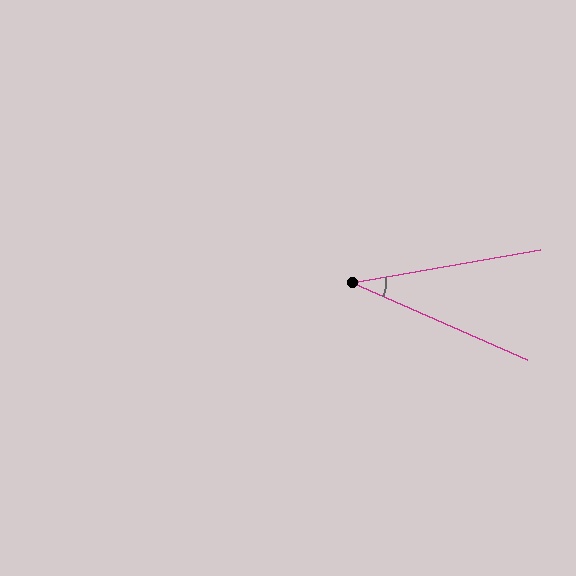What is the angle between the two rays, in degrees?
Approximately 34 degrees.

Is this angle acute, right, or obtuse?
It is acute.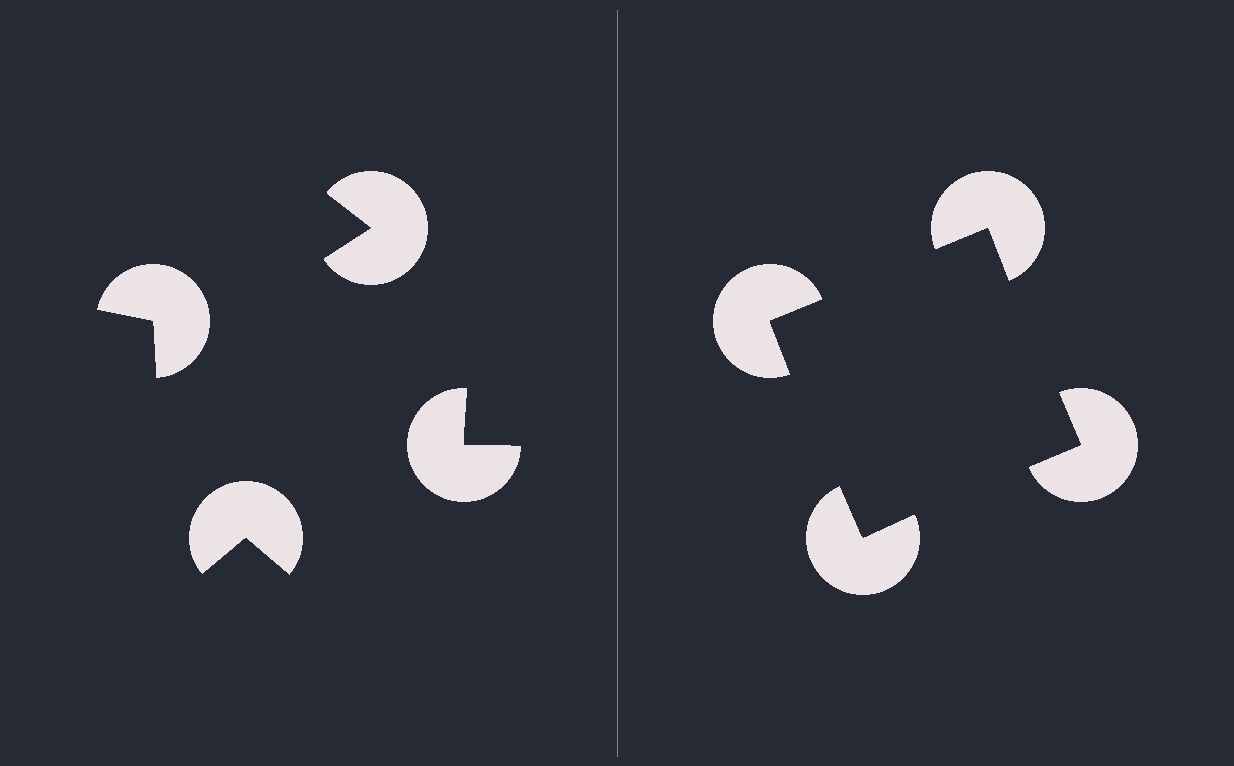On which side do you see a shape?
An illusory square appears on the right side. On the left side the wedge cuts are rotated, so no coherent shape forms.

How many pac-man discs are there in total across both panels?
8 — 4 on each side.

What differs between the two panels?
The pac-man discs are positioned identically on both sides; only the wedge orientations differ. On the right they align to a square; on the left they are misaligned.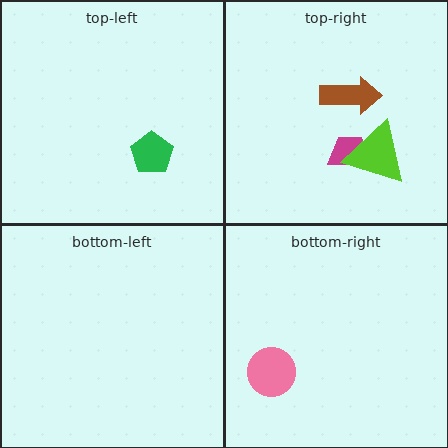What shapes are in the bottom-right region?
The pink circle.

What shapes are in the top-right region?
The magenta trapezoid, the brown arrow, the lime triangle.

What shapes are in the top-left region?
The green pentagon.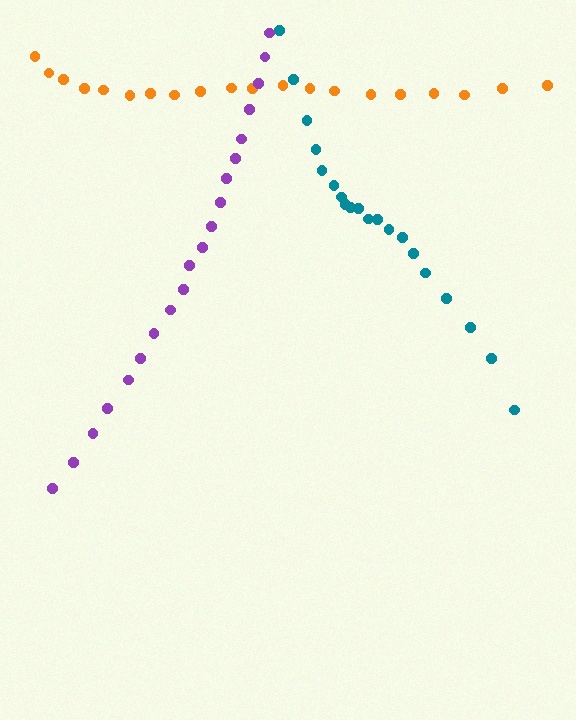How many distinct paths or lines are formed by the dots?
There are 3 distinct paths.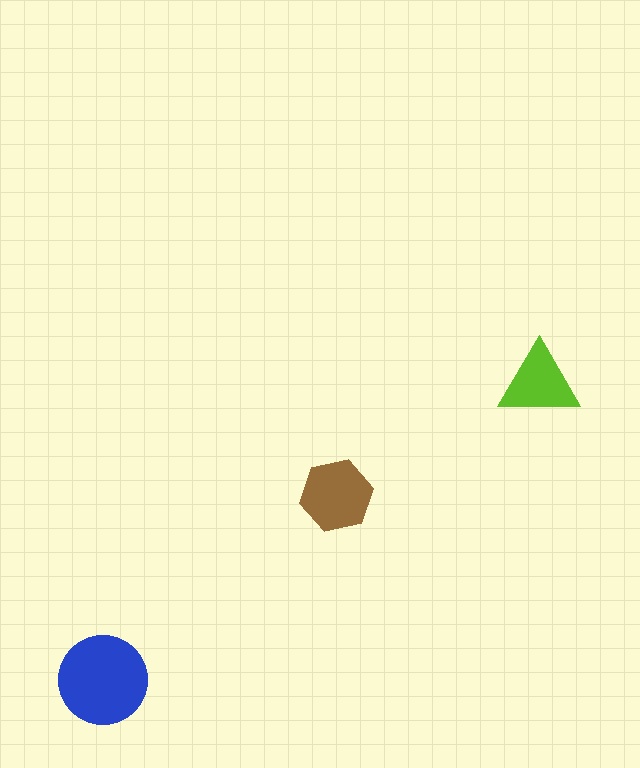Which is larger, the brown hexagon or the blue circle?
The blue circle.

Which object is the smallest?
The lime triangle.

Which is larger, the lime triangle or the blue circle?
The blue circle.